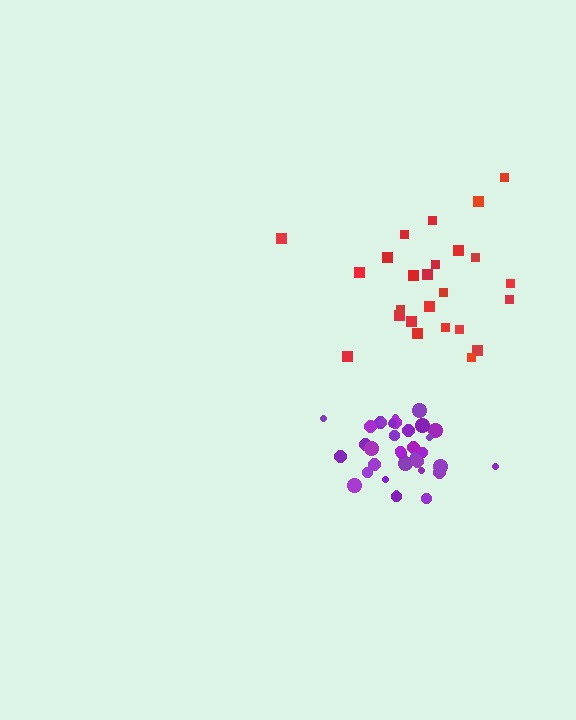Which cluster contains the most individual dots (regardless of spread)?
Purple (35).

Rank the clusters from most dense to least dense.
purple, red.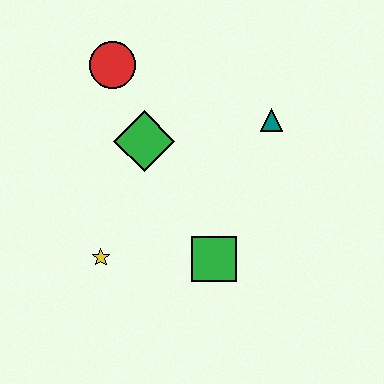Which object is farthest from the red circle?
The green square is farthest from the red circle.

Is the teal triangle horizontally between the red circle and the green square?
No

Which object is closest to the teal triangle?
The green diamond is closest to the teal triangle.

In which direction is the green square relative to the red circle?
The green square is below the red circle.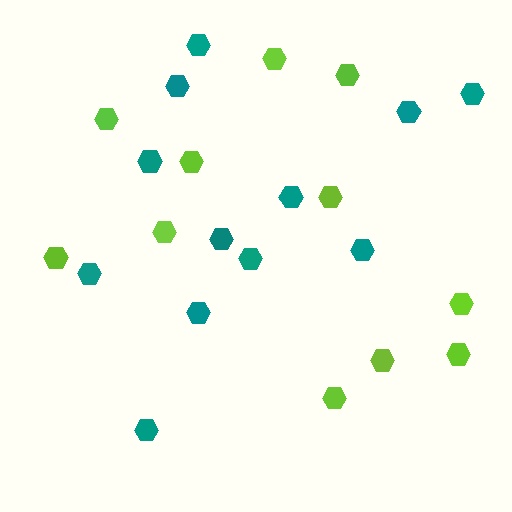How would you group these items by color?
There are 2 groups: one group of lime hexagons (11) and one group of teal hexagons (12).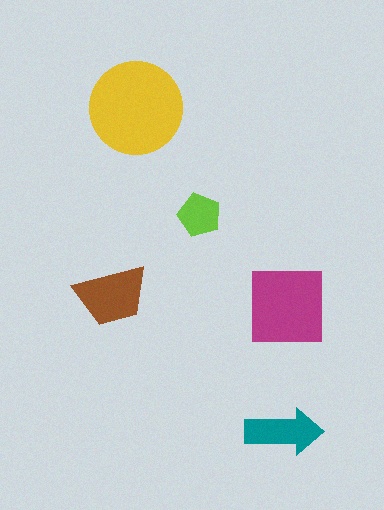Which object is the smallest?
The lime pentagon.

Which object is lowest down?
The teal arrow is bottommost.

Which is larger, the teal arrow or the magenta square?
The magenta square.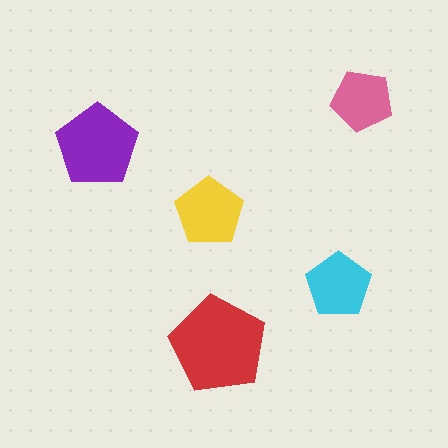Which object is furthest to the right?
The pink pentagon is rightmost.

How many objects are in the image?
There are 5 objects in the image.